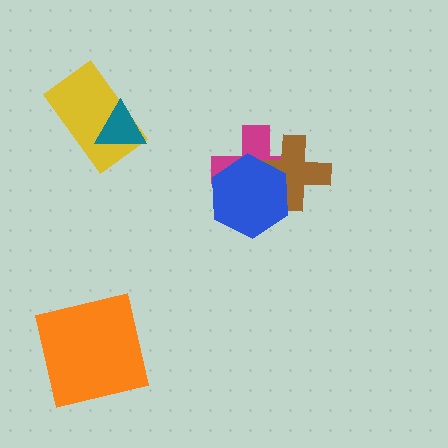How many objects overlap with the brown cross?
2 objects overlap with the brown cross.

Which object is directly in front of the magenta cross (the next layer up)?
The brown cross is directly in front of the magenta cross.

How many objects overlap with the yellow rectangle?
1 object overlaps with the yellow rectangle.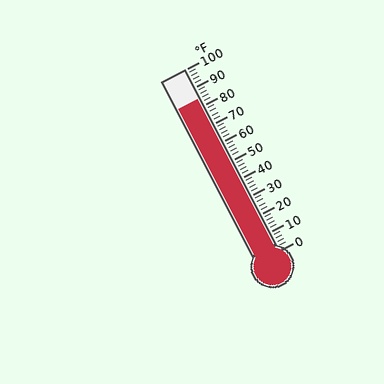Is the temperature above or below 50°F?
The temperature is above 50°F.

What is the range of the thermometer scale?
The thermometer scale ranges from 0°F to 100°F.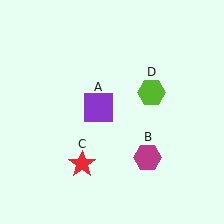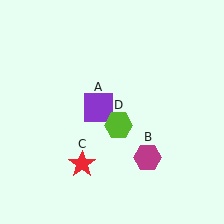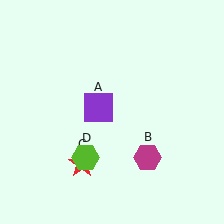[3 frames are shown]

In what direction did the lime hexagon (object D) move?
The lime hexagon (object D) moved down and to the left.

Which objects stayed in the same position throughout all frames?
Purple square (object A) and magenta hexagon (object B) and red star (object C) remained stationary.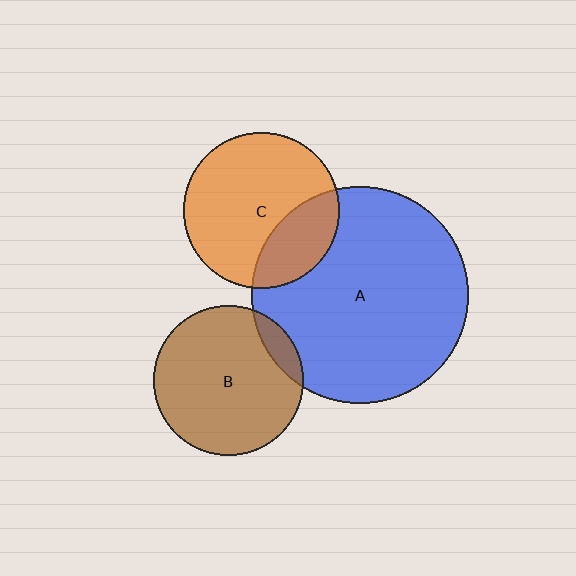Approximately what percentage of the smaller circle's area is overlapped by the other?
Approximately 25%.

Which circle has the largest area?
Circle A (blue).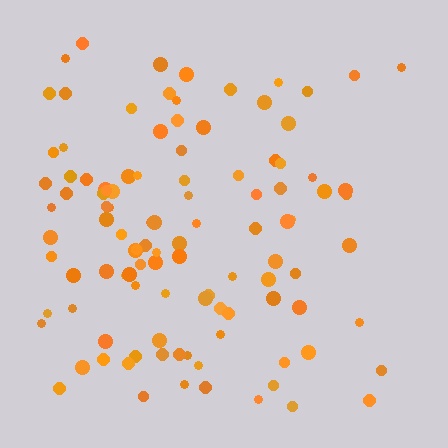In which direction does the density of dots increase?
From right to left, with the left side densest.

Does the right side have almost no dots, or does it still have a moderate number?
Still a moderate number, just noticeably fewer than the left.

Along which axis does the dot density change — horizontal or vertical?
Horizontal.